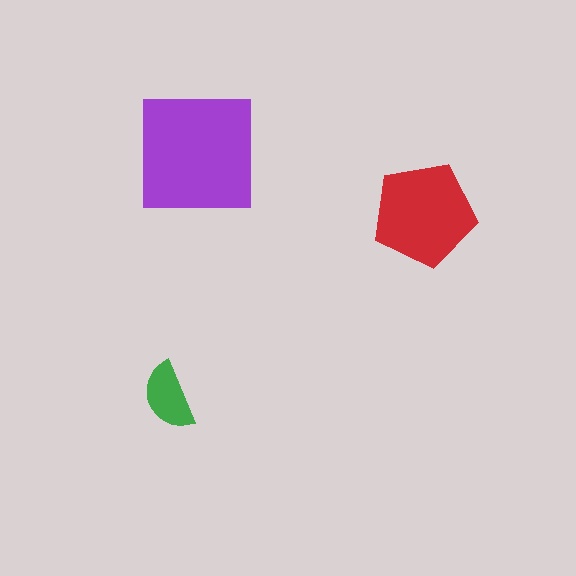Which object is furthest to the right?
The red pentagon is rightmost.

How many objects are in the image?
There are 3 objects in the image.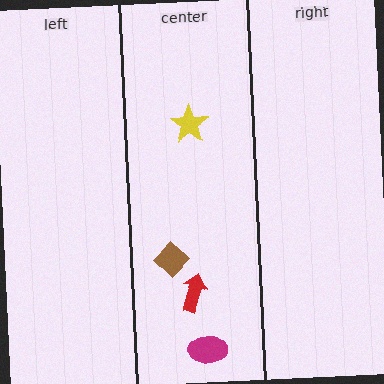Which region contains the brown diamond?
The center region.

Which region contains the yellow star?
The center region.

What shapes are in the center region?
The brown diamond, the magenta ellipse, the red arrow, the yellow star.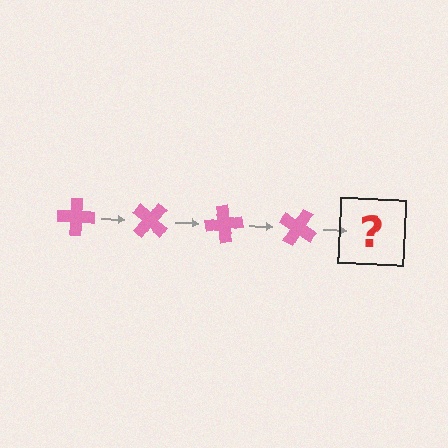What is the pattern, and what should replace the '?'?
The pattern is that the cross rotates 40 degrees each step. The '?' should be a pink cross rotated 160 degrees.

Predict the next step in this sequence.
The next step is a pink cross rotated 160 degrees.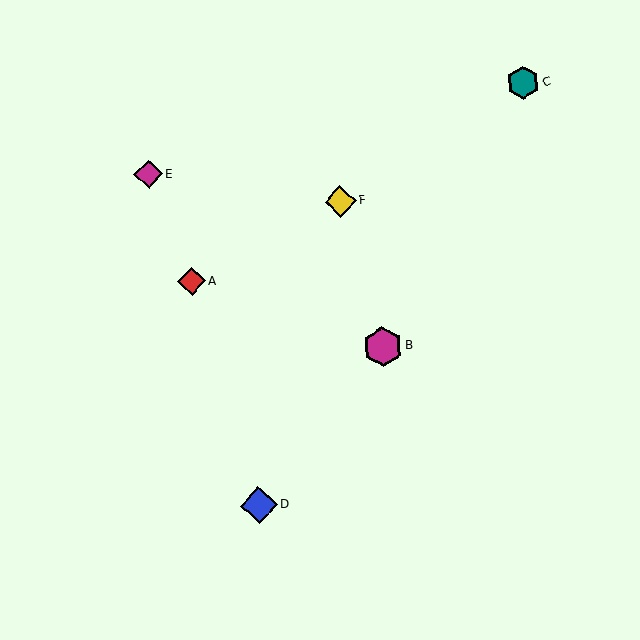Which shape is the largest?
The magenta hexagon (labeled B) is the largest.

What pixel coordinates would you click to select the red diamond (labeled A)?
Click at (192, 282) to select the red diamond A.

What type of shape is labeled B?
Shape B is a magenta hexagon.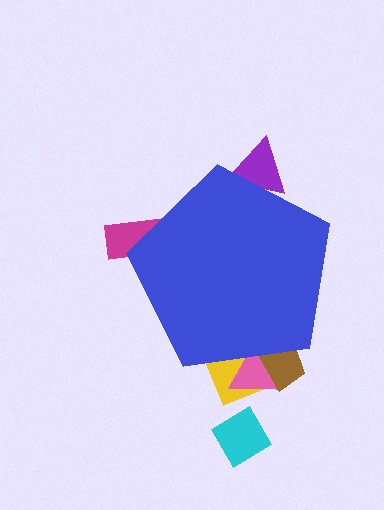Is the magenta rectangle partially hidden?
Yes, the magenta rectangle is partially hidden behind the blue pentagon.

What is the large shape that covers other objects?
A blue pentagon.